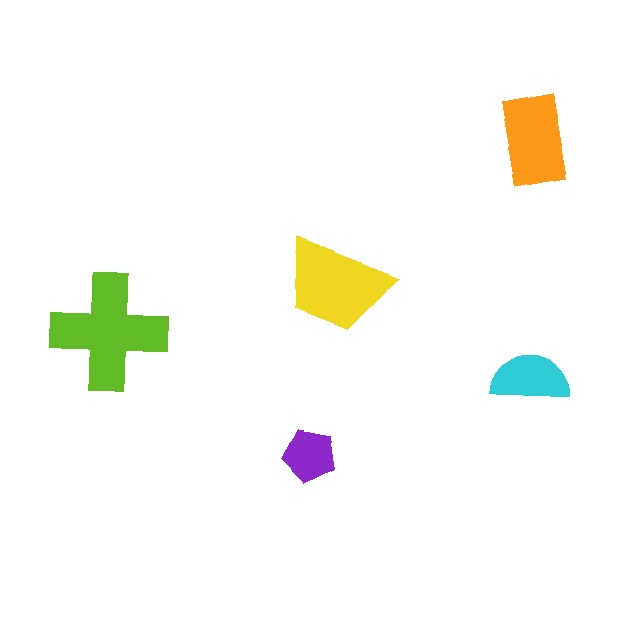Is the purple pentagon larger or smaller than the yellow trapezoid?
Smaller.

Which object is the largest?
The lime cross.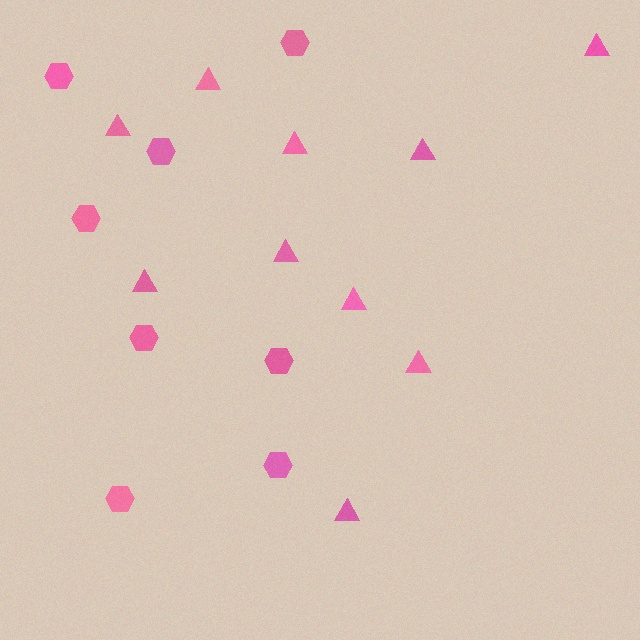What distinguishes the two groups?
There are 2 groups: one group of triangles (10) and one group of hexagons (8).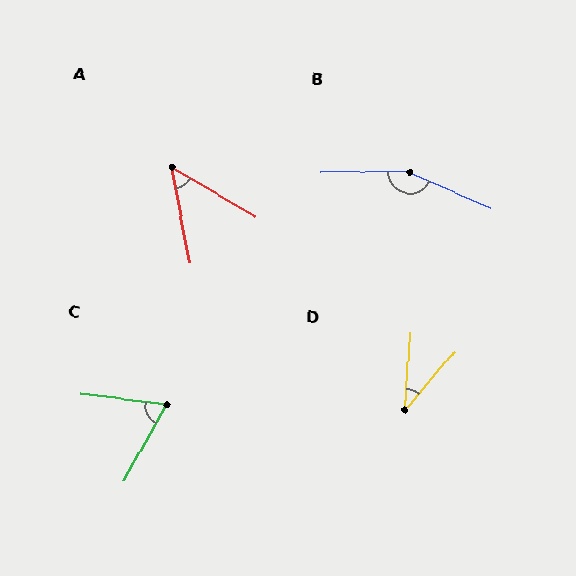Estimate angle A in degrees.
Approximately 49 degrees.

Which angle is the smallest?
D, at approximately 36 degrees.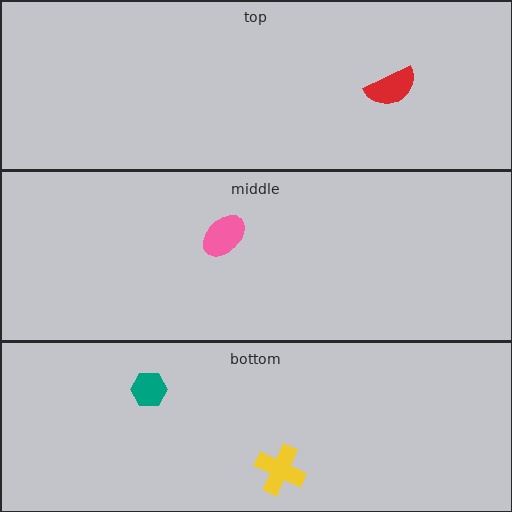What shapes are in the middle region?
The pink ellipse.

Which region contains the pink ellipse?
The middle region.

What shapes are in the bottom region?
The teal hexagon, the yellow cross.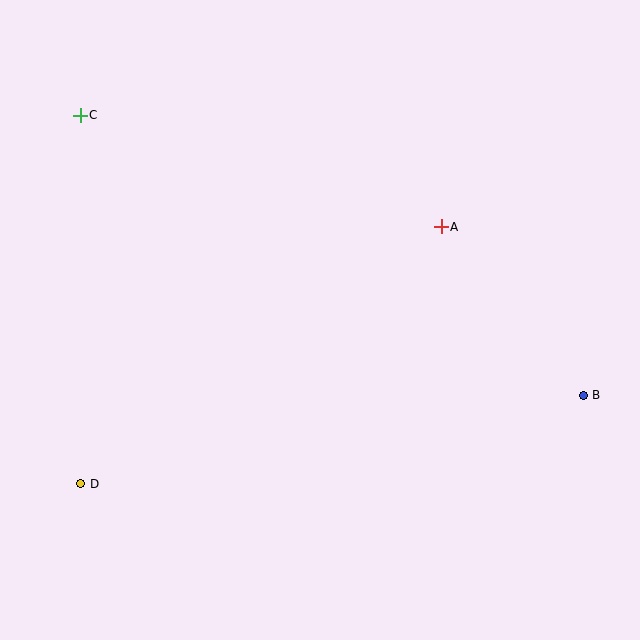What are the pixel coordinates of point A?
Point A is at (441, 227).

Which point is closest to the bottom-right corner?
Point B is closest to the bottom-right corner.